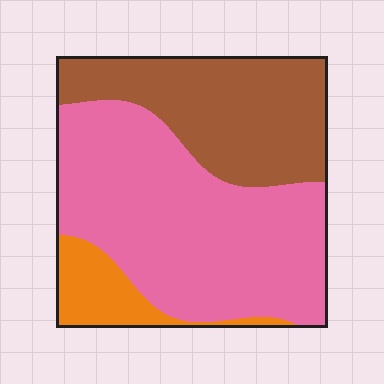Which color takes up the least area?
Orange, at roughly 10%.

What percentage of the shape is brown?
Brown takes up about one third (1/3) of the shape.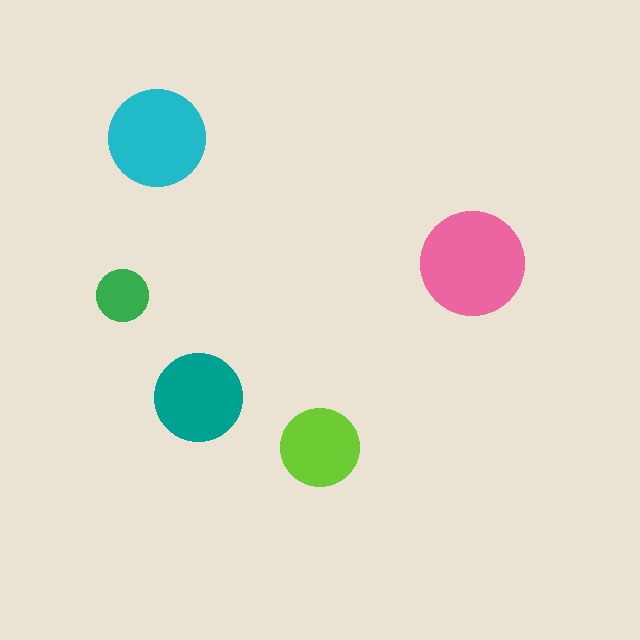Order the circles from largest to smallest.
the pink one, the cyan one, the teal one, the lime one, the green one.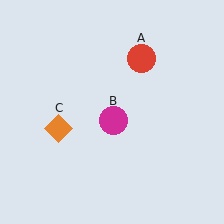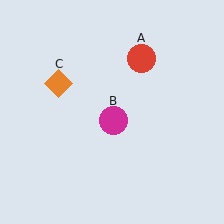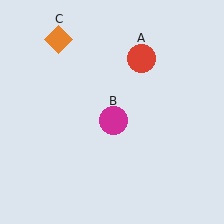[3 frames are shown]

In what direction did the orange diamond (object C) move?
The orange diamond (object C) moved up.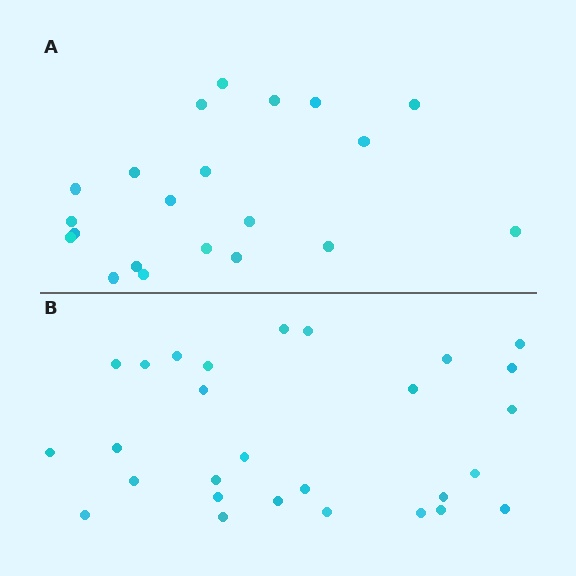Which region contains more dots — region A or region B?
Region B (the bottom region) has more dots.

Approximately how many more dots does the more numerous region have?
Region B has roughly 8 or so more dots than region A.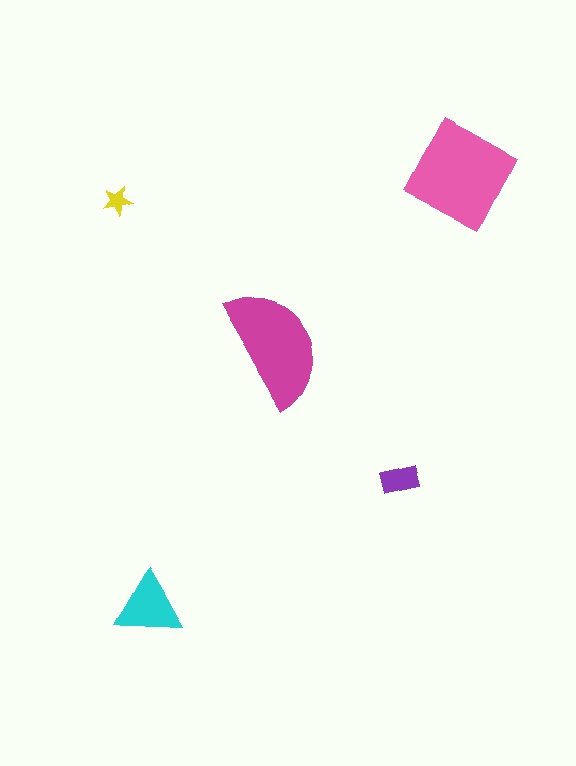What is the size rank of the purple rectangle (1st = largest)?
4th.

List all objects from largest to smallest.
The pink diamond, the magenta semicircle, the cyan triangle, the purple rectangle, the yellow star.